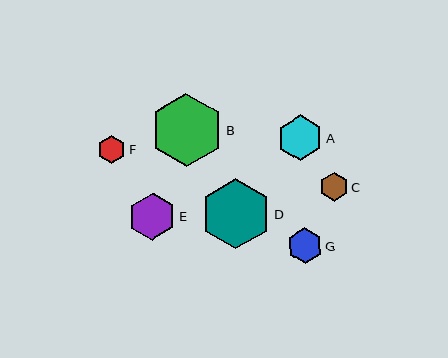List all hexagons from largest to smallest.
From largest to smallest: B, D, E, A, G, F, C.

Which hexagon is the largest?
Hexagon B is the largest with a size of approximately 72 pixels.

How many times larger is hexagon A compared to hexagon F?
Hexagon A is approximately 1.6 times the size of hexagon F.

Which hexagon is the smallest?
Hexagon C is the smallest with a size of approximately 29 pixels.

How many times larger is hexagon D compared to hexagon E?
Hexagon D is approximately 1.5 times the size of hexagon E.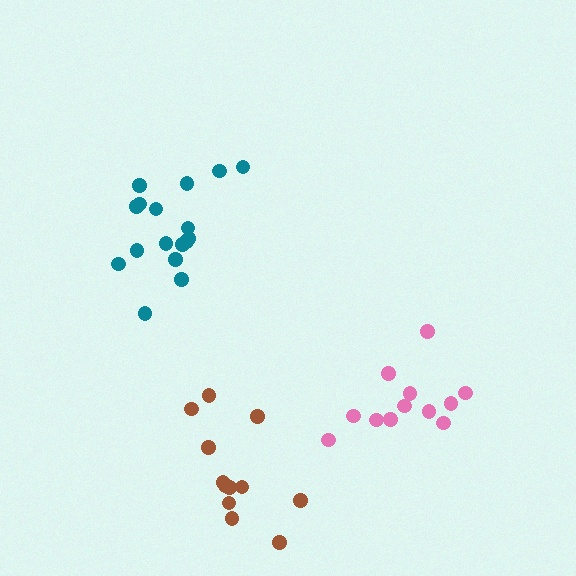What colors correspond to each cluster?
The clusters are colored: brown, pink, teal.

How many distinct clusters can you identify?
There are 3 distinct clusters.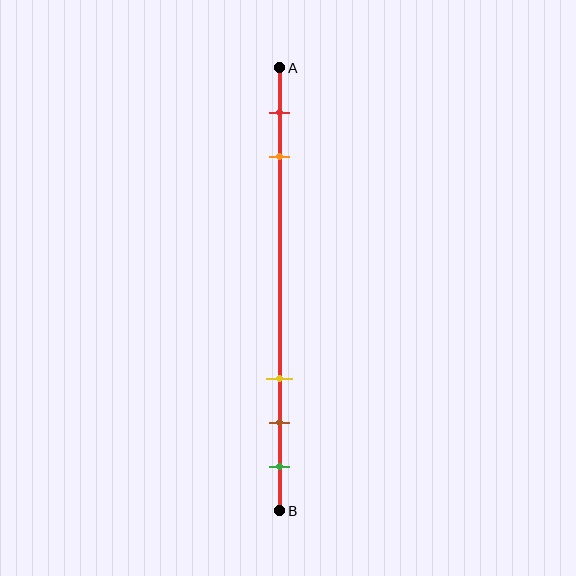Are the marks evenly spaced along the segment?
No, the marks are not evenly spaced.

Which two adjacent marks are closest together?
The brown and green marks are the closest adjacent pair.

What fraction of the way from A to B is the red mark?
The red mark is approximately 10% (0.1) of the way from A to B.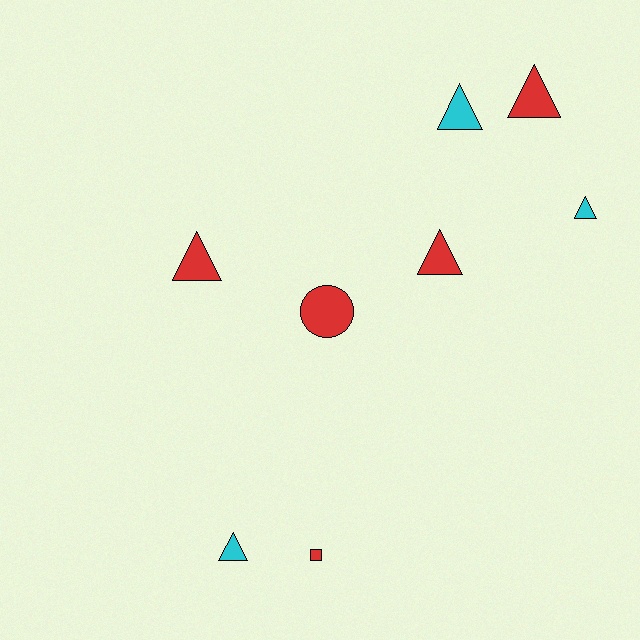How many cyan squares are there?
There are no cyan squares.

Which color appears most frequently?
Red, with 5 objects.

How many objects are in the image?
There are 8 objects.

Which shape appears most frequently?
Triangle, with 6 objects.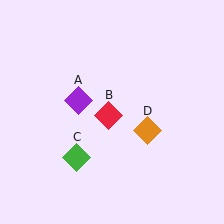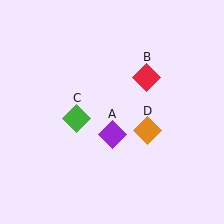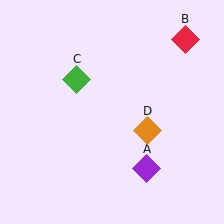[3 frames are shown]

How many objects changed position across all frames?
3 objects changed position: purple diamond (object A), red diamond (object B), green diamond (object C).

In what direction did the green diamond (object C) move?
The green diamond (object C) moved up.